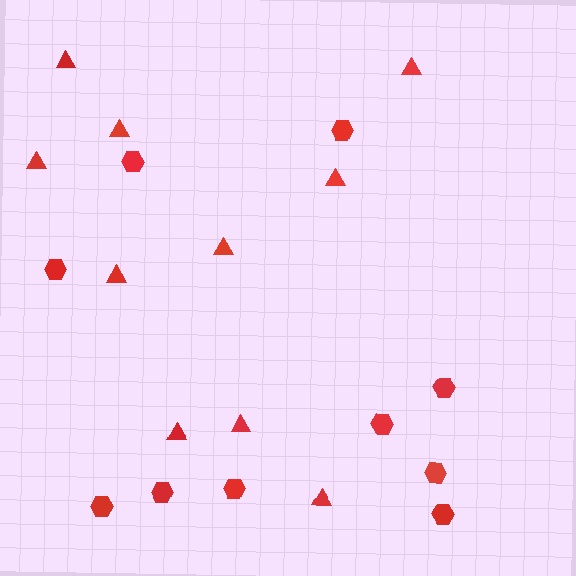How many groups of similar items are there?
There are 2 groups: one group of triangles (10) and one group of hexagons (10).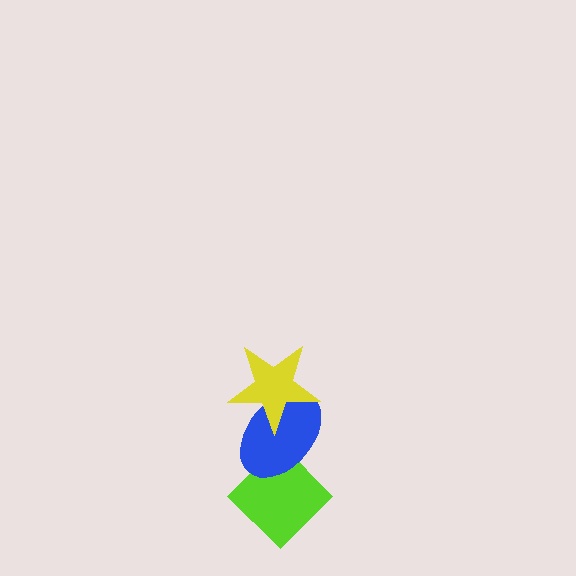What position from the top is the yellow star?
The yellow star is 1st from the top.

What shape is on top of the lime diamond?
The blue ellipse is on top of the lime diamond.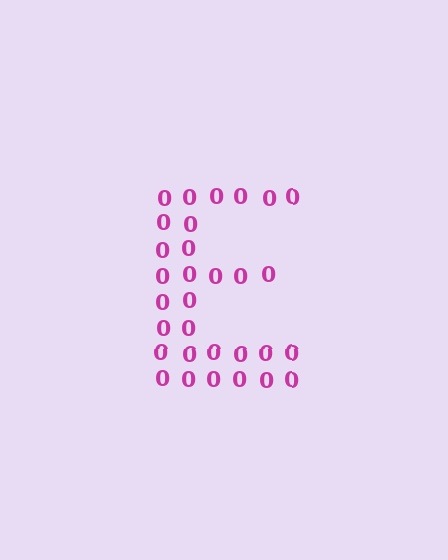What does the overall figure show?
The overall figure shows the letter E.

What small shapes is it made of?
It is made of small digit 0's.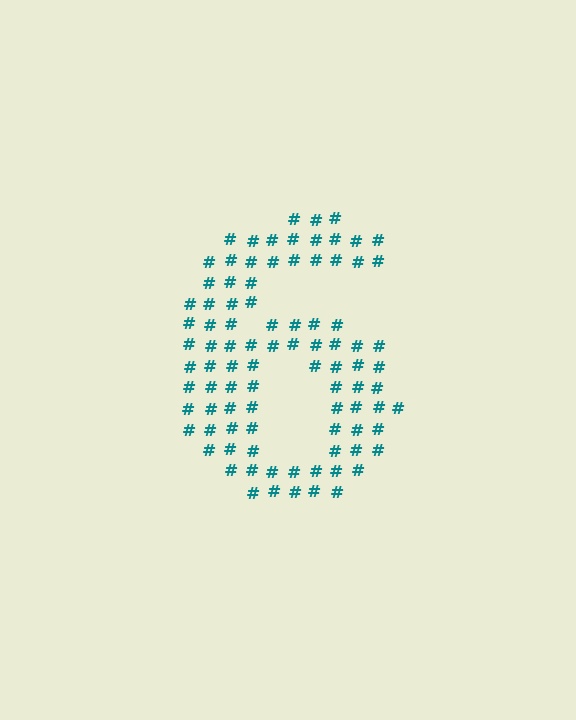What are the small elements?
The small elements are hash symbols.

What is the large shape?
The large shape is the digit 6.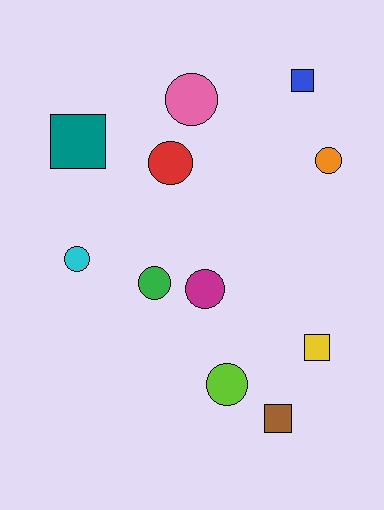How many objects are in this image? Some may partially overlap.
There are 11 objects.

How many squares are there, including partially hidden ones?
There are 4 squares.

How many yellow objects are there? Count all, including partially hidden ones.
There is 1 yellow object.